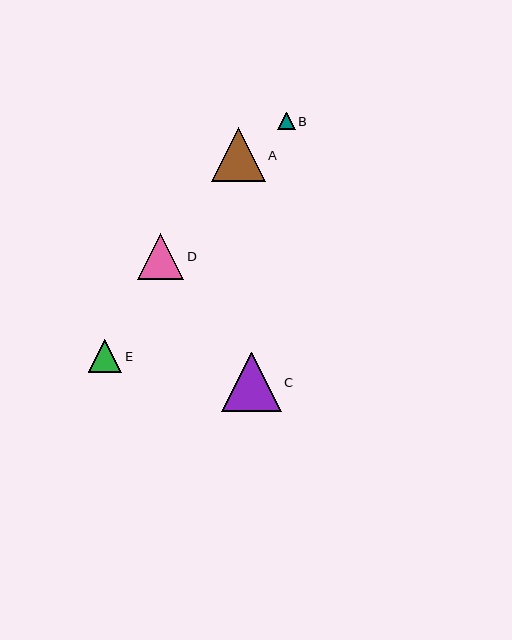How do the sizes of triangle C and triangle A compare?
Triangle C and triangle A are approximately the same size.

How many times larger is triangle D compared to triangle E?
Triangle D is approximately 1.4 times the size of triangle E.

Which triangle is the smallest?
Triangle B is the smallest with a size of approximately 17 pixels.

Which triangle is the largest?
Triangle C is the largest with a size of approximately 59 pixels.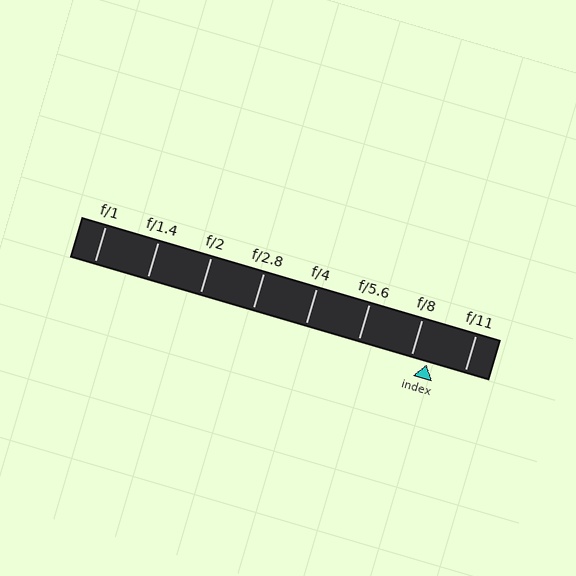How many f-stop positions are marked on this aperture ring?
There are 8 f-stop positions marked.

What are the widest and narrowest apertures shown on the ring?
The widest aperture shown is f/1 and the narrowest is f/11.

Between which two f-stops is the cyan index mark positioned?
The index mark is between f/8 and f/11.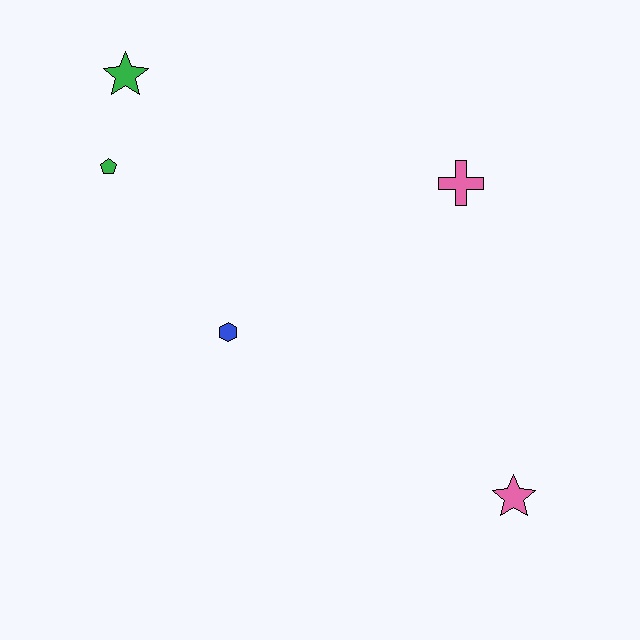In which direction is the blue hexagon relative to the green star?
The blue hexagon is below the green star.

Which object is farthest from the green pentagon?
The pink star is farthest from the green pentagon.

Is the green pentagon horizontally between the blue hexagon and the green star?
No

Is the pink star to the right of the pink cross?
Yes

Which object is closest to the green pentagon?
The green star is closest to the green pentagon.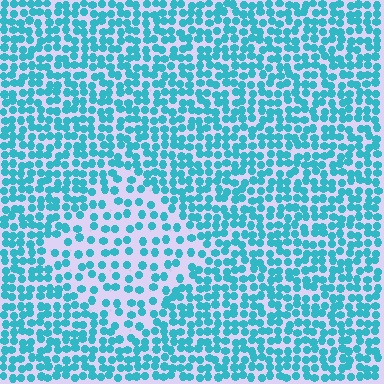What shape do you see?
I see a diamond.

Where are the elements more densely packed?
The elements are more densely packed outside the diamond boundary.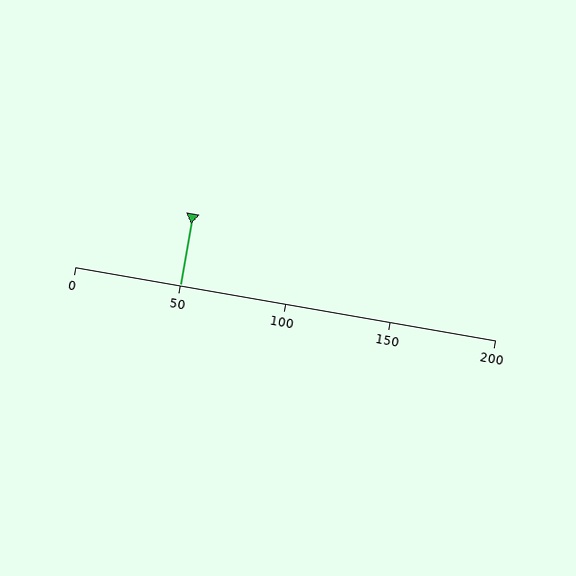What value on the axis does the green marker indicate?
The marker indicates approximately 50.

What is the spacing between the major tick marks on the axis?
The major ticks are spaced 50 apart.